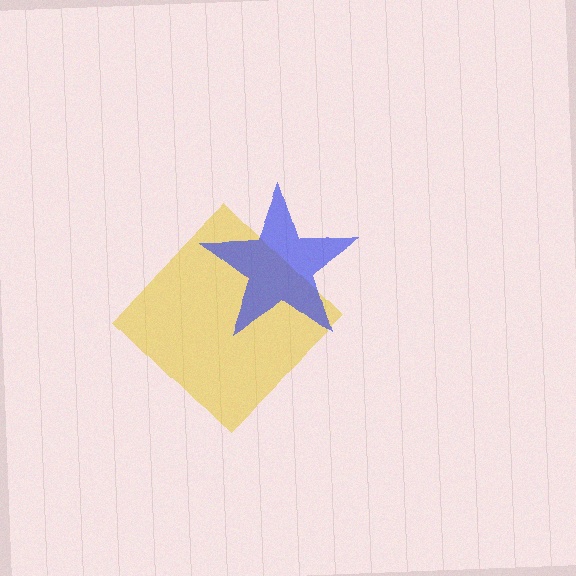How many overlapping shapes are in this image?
There are 2 overlapping shapes in the image.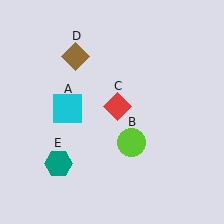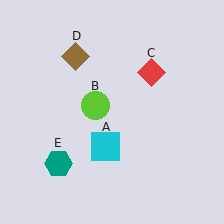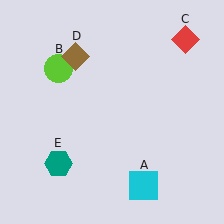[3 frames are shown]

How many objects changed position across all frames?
3 objects changed position: cyan square (object A), lime circle (object B), red diamond (object C).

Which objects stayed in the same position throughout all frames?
Brown diamond (object D) and teal hexagon (object E) remained stationary.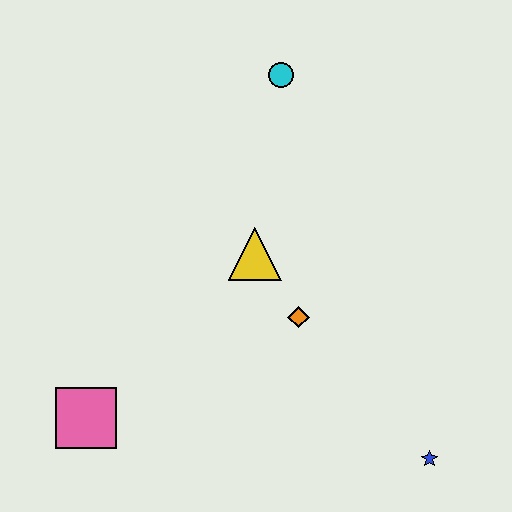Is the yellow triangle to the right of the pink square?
Yes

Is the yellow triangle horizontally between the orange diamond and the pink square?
Yes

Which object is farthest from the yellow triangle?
The blue star is farthest from the yellow triangle.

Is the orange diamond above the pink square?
Yes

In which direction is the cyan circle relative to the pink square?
The cyan circle is above the pink square.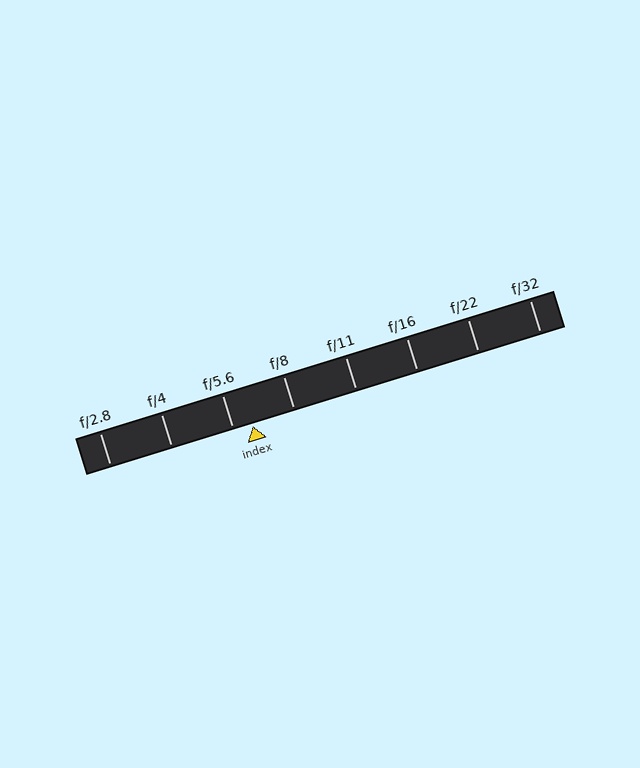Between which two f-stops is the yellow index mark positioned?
The index mark is between f/5.6 and f/8.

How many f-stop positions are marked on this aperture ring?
There are 8 f-stop positions marked.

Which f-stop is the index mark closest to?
The index mark is closest to f/5.6.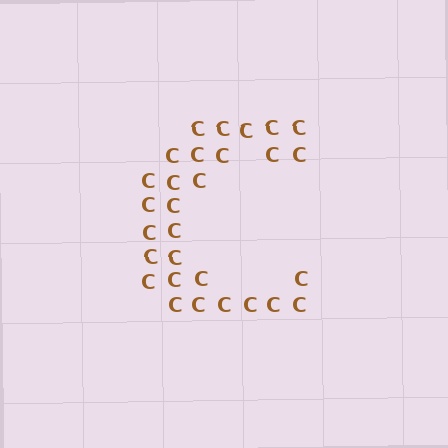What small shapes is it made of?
It is made of small letter C's.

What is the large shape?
The large shape is the letter C.